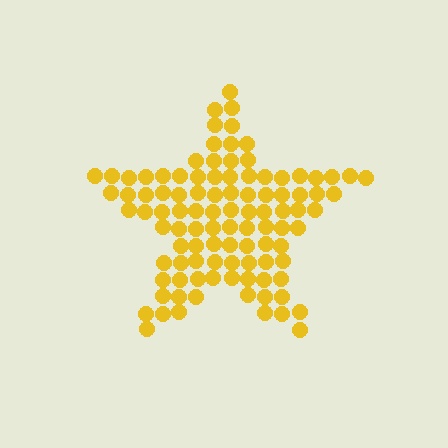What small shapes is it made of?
It is made of small circles.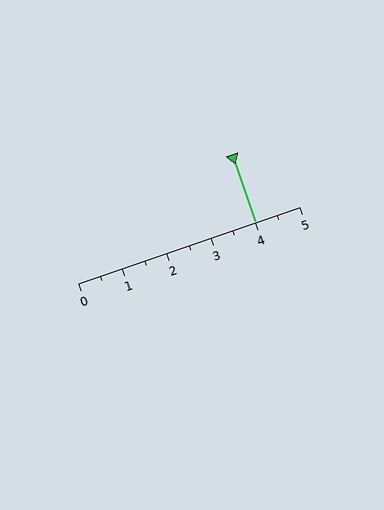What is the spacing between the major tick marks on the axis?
The major ticks are spaced 1 apart.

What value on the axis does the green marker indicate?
The marker indicates approximately 4.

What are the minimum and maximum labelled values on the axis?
The axis runs from 0 to 5.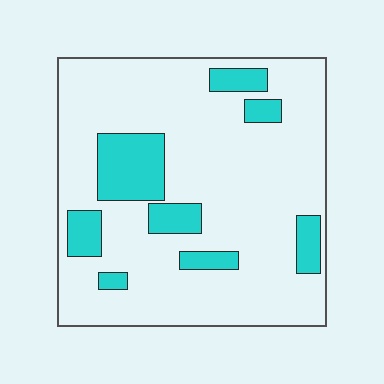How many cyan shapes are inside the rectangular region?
8.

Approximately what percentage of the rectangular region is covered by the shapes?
Approximately 20%.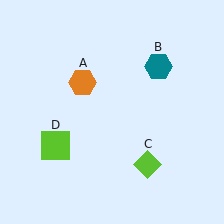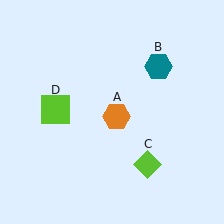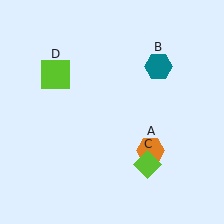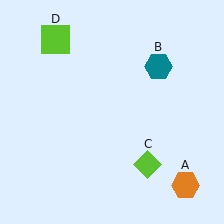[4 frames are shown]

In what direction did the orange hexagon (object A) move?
The orange hexagon (object A) moved down and to the right.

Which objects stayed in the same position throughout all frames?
Teal hexagon (object B) and lime diamond (object C) remained stationary.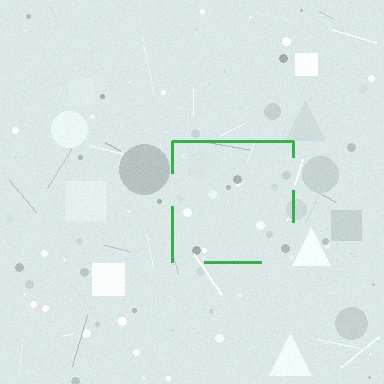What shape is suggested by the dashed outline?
The dashed outline suggests a square.